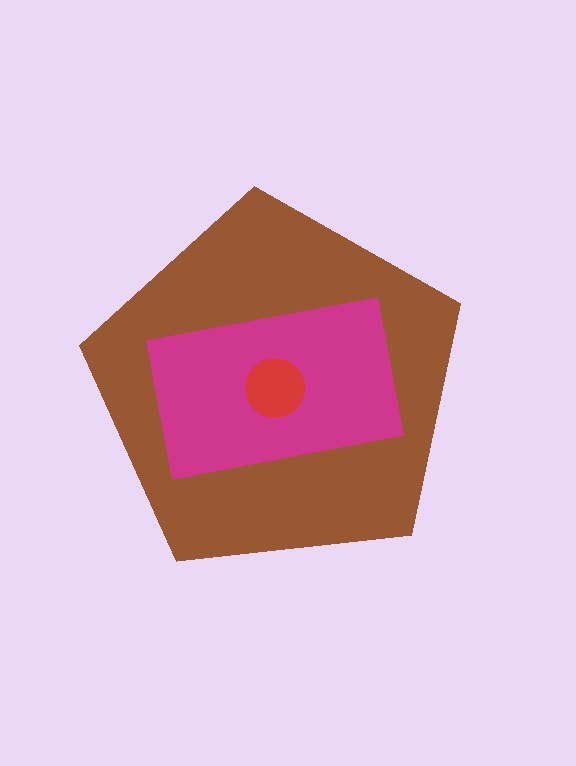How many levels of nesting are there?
3.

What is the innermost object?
The red circle.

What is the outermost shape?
The brown pentagon.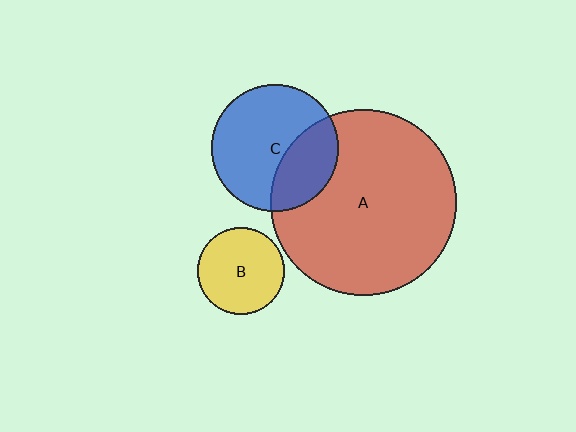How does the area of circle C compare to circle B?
Approximately 2.1 times.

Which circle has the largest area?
Circle A (red).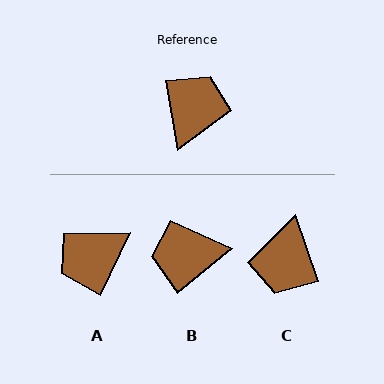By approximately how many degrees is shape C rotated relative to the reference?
Approximately 171 degrees clockwise.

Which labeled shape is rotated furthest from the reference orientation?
C, about 171 degrees away.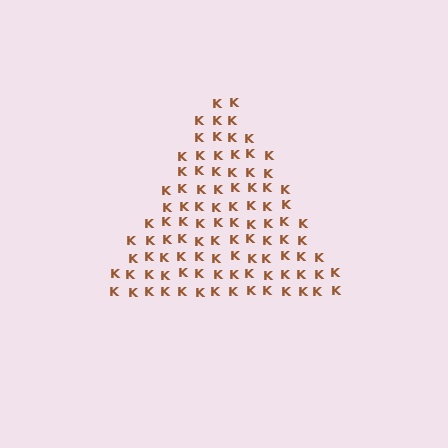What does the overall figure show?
The overall figure shows a triangle.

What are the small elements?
The small elements are letter K's.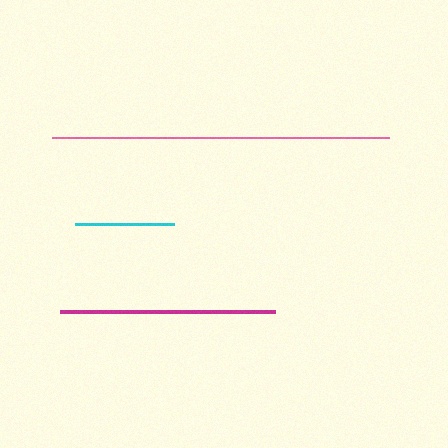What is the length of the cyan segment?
The cyan segment is approximately 99 pixels long.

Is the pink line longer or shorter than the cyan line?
The pink line is longer than the cyan line.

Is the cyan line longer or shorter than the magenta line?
The magenta line is longer than the cyan line.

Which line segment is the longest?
The pink line is the longest at approximately 337 pixels.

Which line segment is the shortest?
The cyan line is the shortest at approximately 99 pixels.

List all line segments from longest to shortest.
From longest to shortest: pink, magenta, cyan.